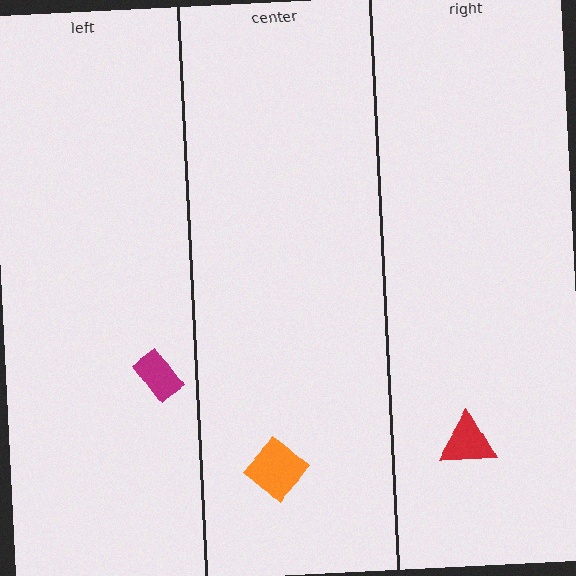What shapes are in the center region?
The orange diamond.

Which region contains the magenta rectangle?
The left region.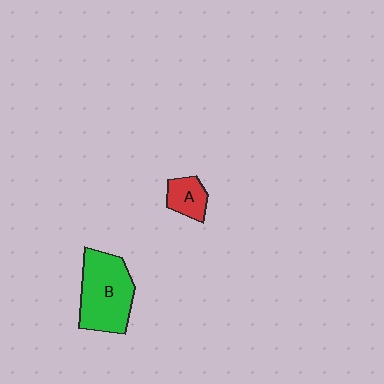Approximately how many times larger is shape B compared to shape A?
Approximately 2.6 times.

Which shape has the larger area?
Shape B (green).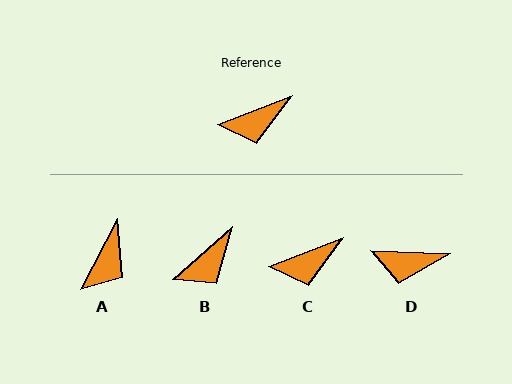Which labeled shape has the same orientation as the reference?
C.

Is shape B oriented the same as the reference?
No, it is off by about 21 degrees.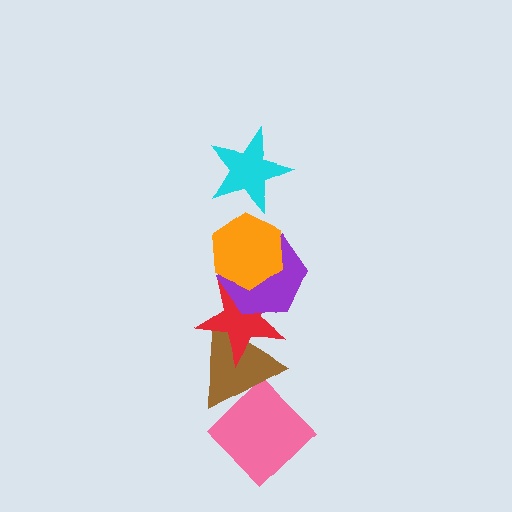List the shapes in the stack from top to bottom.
From top to bottom: the cyan star, the orange hexagon, the purple hexagon, the red star, the brown triangle, the pink diamond.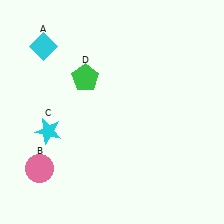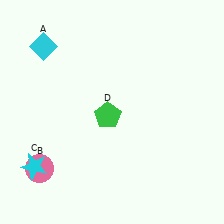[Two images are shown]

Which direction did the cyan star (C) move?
The cyan star (C) moved down.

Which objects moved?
The objects that moved are: the cyan star (C), the green pentagon (D).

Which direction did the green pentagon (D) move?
The green pentagon (D) moved down.